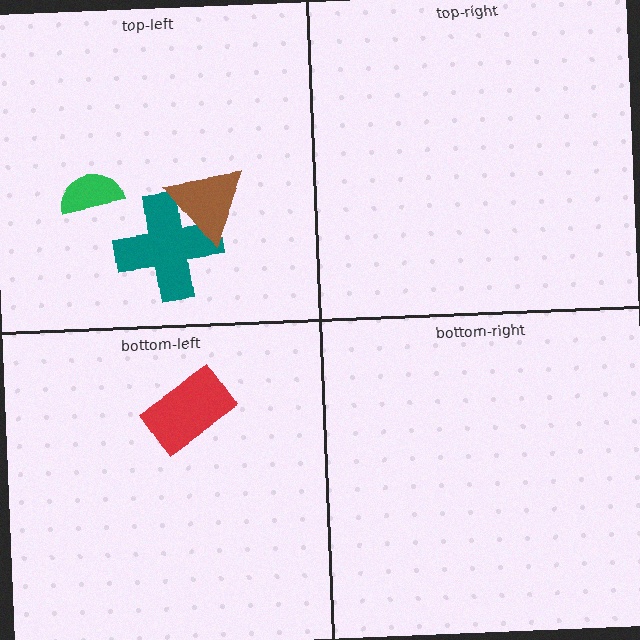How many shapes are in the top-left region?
3.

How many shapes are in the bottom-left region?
1.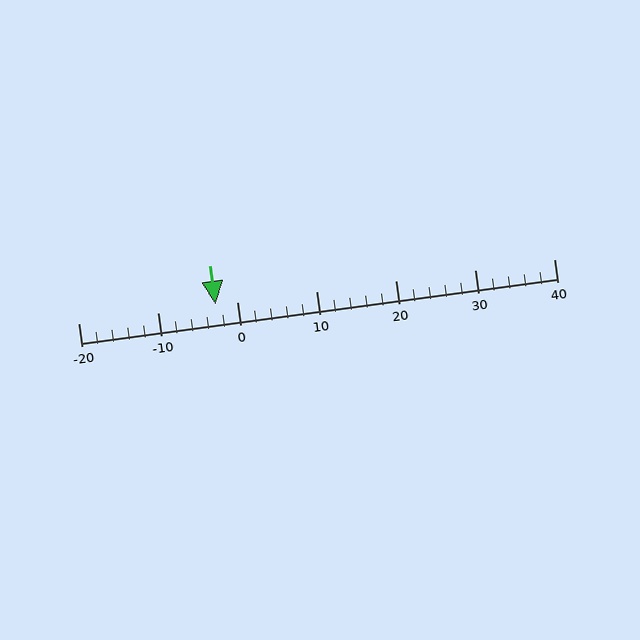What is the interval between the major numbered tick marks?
The major tick marks are spaced 10 units apart.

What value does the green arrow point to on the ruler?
The green arrow points to approximately -3.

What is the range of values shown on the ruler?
The ruler shows values from -20 to 40.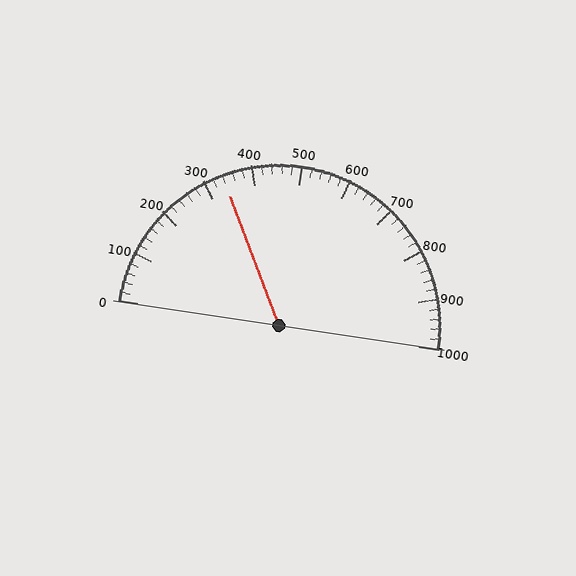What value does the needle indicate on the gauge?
The needle indicates approximately 340.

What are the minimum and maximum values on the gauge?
The gauge ranges from 0 to 1000.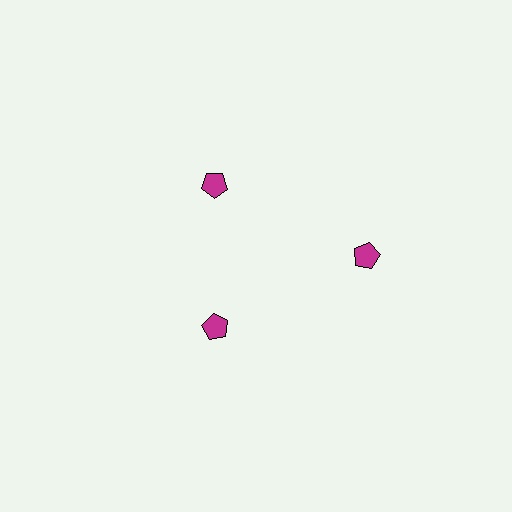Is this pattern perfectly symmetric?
No. The 3 magenta pentagons are arranged in a ring, but one element near the 3 o'clock position is pushed outward from the center, breaking the 3-fold rotational symmetry.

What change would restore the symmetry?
The symmetry would be restored by moving it inward, back onto the ring so that all 3 pentagons sit at equal angles and equal distance from the center.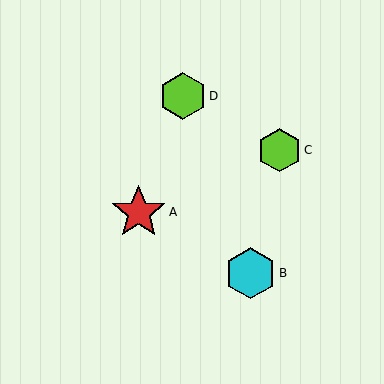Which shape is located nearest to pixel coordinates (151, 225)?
The red star (labeled A) at (139, 212) is nearest to that location.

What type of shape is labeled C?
Shape C is a lime hexagon.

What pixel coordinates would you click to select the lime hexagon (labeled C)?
Click at (280, 150) to select the lime hexagon C.